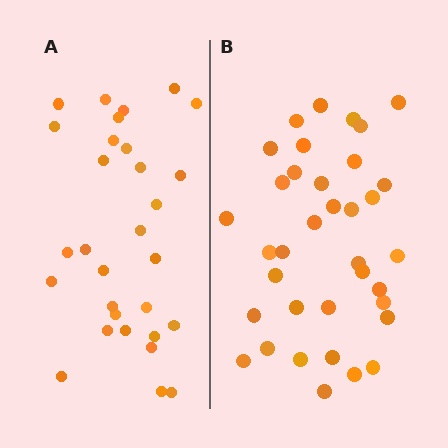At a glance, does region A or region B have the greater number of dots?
Region B (the right region) has more dots.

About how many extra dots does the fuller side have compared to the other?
Region B has about 6 more dots than region A.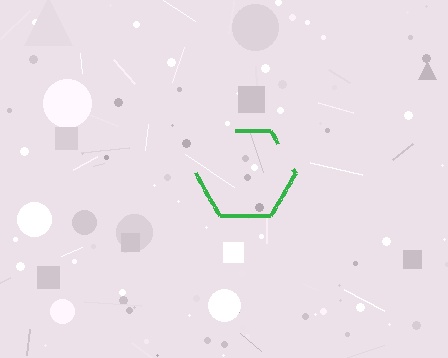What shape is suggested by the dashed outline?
The dashed outline suggests a hexagon.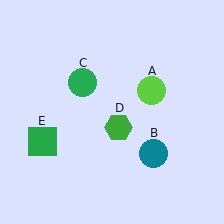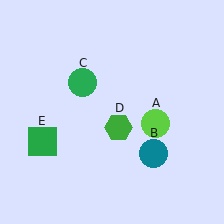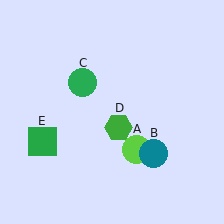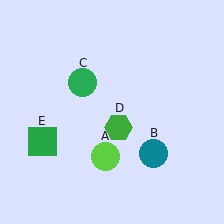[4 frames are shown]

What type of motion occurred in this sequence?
The lime circle (object A) rotated clockwise around the center of the scene.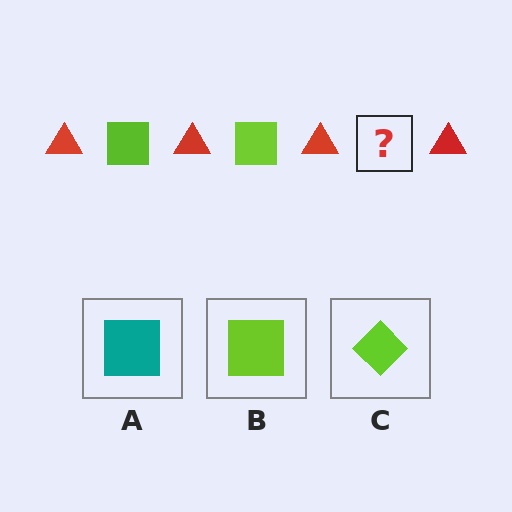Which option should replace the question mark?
Option B.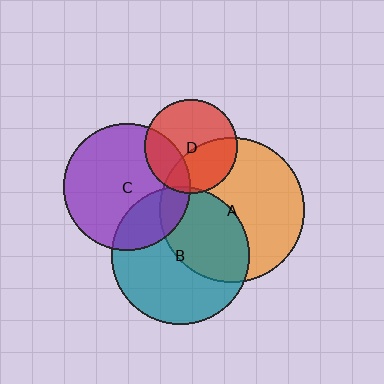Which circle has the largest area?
Circle A (orange).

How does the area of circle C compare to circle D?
Approximately 1.8 times.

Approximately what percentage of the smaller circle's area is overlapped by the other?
Approximately 10%.